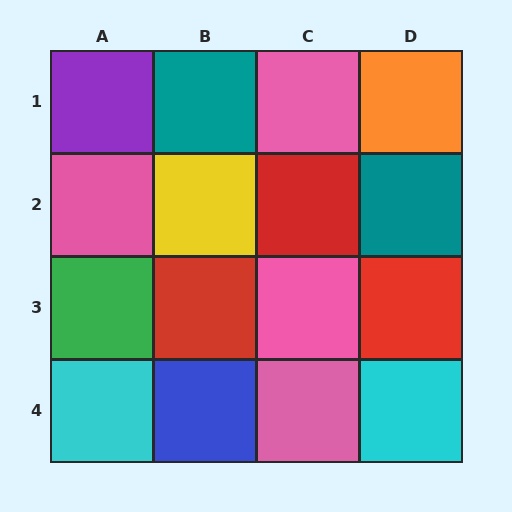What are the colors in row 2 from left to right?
Pink, yellow, red, teal.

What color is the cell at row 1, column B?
Teal.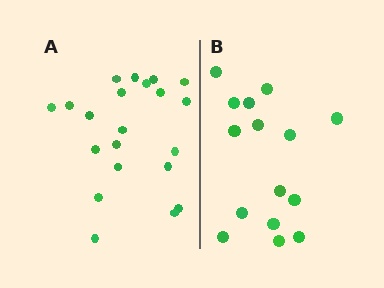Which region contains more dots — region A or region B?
Region A (the left region) has more dots.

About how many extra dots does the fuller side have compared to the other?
Region A has about 6 more dots than region B.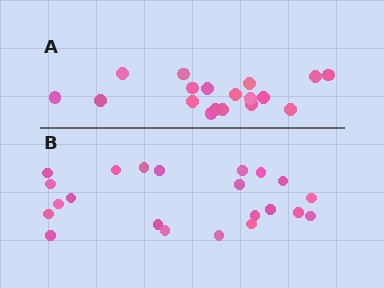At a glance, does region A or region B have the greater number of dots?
Region B (the bottom region) has more dots.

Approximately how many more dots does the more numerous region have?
Region B has about 4 more dots than region A.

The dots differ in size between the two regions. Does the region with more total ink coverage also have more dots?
No. Region A has more total ink coverage because its dots are larger, but region B actually contains more individual dots. Total area can be misleading — the number of items is what matters here.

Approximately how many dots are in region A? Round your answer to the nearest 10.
About 20 dots. (The exact count is 18, which rounds to 20.)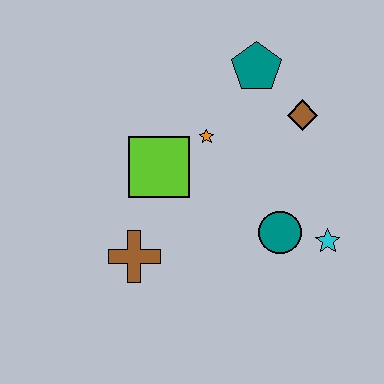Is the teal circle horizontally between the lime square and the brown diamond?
Yes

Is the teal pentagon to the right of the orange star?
Yes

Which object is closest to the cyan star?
The teal circle is closest to the cyan star.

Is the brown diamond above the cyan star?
Yes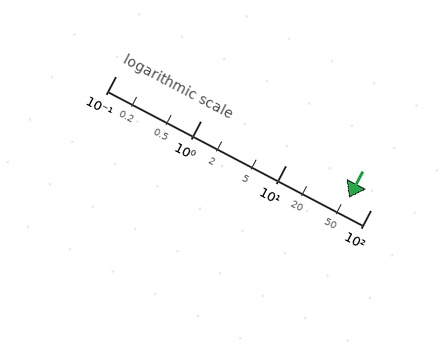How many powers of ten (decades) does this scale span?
The scale spans 3 decades, from 0.1 to 100.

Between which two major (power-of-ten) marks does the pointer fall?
The pointer is between 10 and 100.